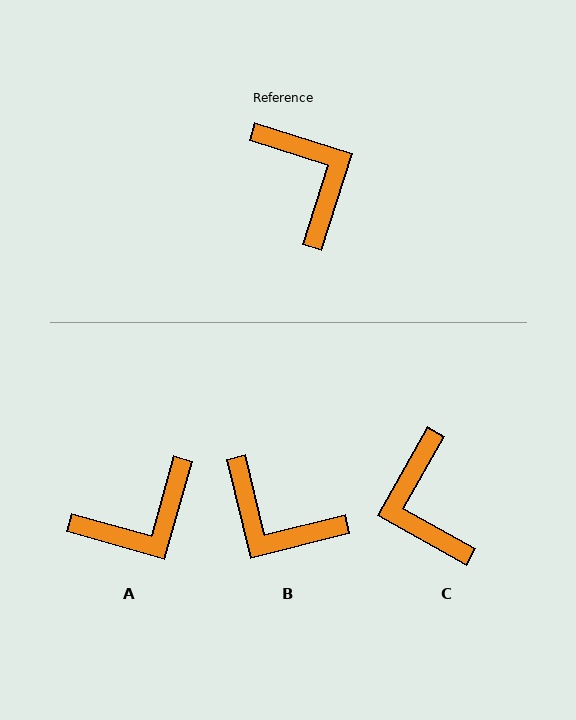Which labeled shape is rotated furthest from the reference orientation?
C, about 168 degrees away.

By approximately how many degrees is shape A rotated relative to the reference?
Approximately 88 degrees clockwise.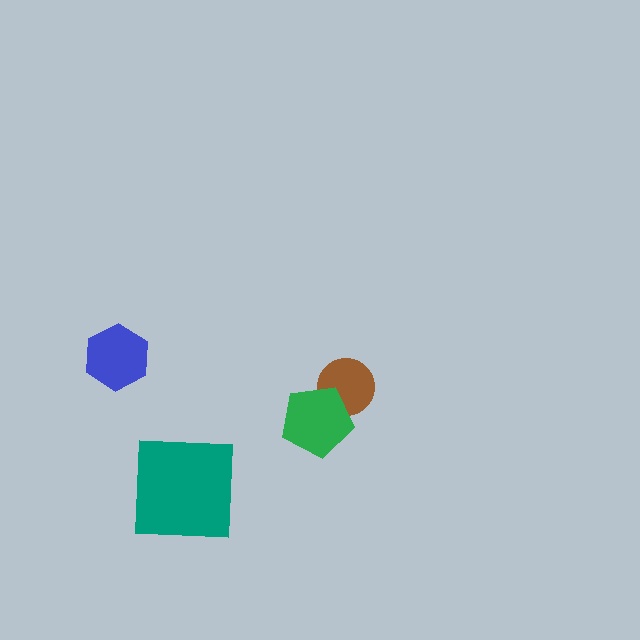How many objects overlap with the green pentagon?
1 object overlaps with the green pentagon.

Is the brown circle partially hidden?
Yes, it is partially covered by another shape.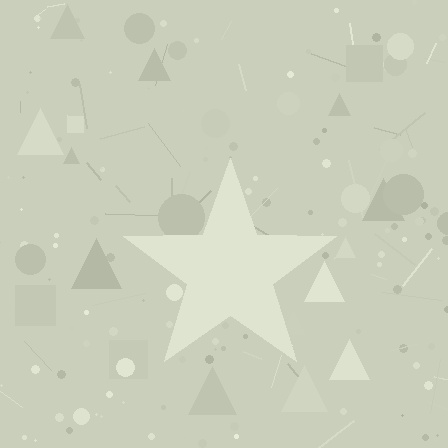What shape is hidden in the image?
A star is hidden in the image.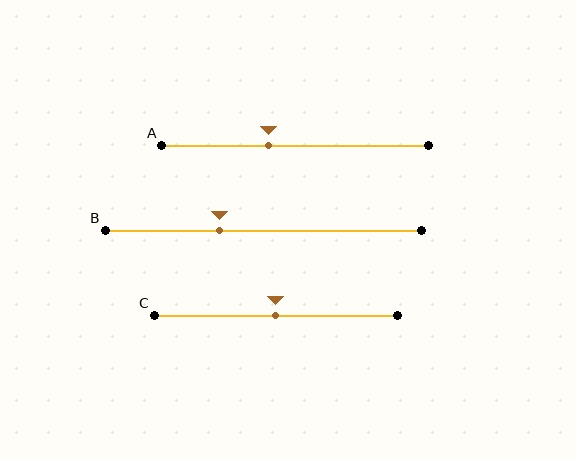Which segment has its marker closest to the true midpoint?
Segment C has its marker closest to the true midpoint.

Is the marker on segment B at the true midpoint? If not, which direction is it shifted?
No, the marker on segment B is shifted to the left by about 14% of the segment length.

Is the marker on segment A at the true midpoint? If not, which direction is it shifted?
No, the marker on segment A is shifted to the left by about 10% of the segment length.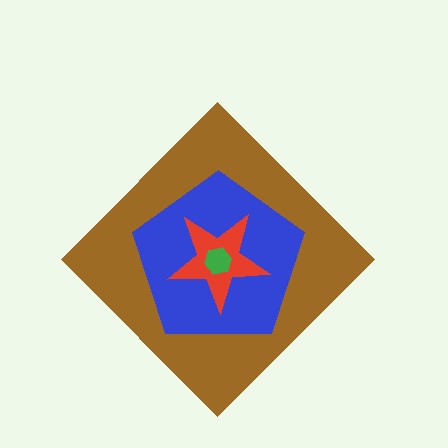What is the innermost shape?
The green hexagon.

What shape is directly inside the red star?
The green hexagon.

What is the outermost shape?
The brown diamond.